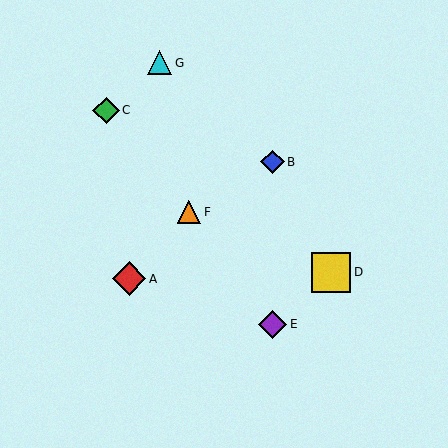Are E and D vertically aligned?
No, E is at x≈273 and D is at x≈331.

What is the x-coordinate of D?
Object D is at x≈331.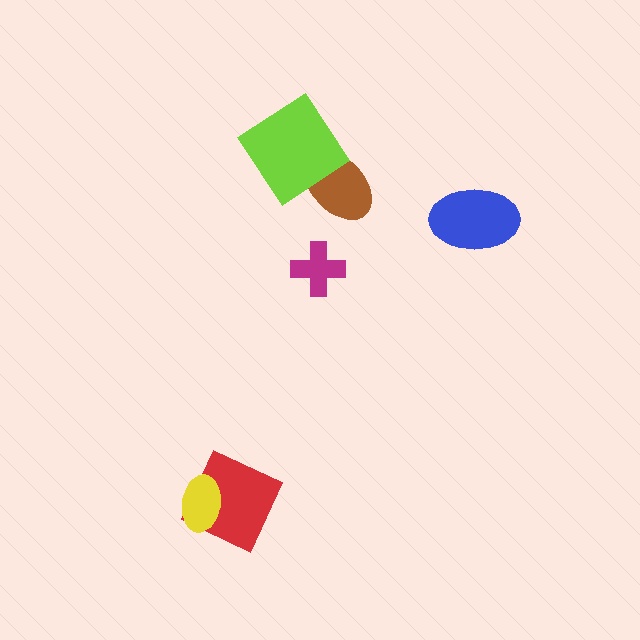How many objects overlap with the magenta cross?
0 objects overlap with the magenta cross.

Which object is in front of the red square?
The yellow ellipse is in front of the red square.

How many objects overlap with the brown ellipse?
1 object overlaps with the brown ellipse.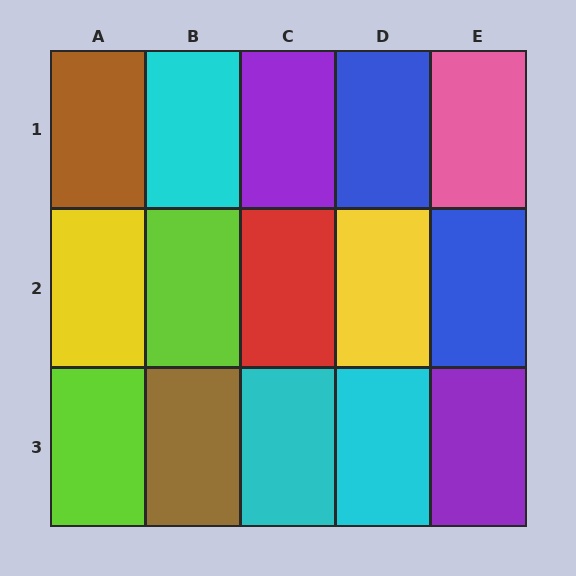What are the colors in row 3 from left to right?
Lime, brown, cyan, cyan, purple.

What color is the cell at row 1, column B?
Cyan.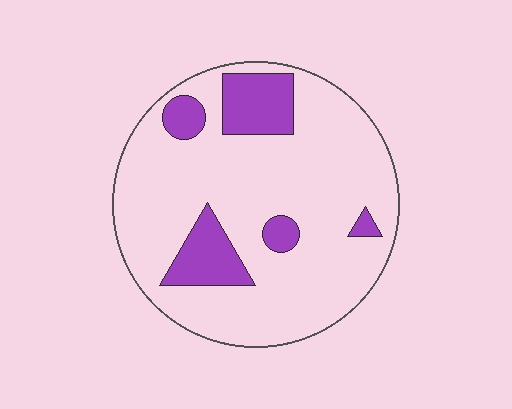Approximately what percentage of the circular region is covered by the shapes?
Approximately 20%.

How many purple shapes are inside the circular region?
5.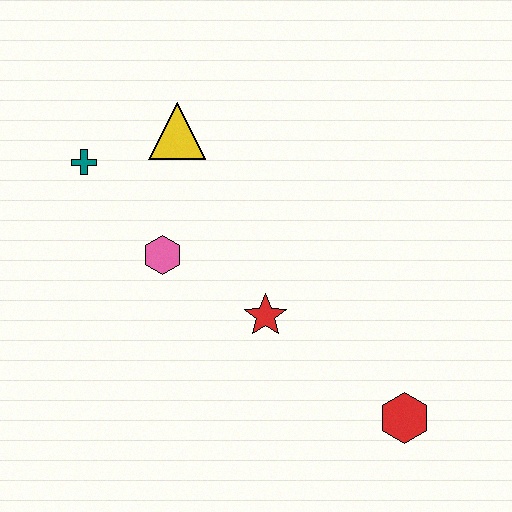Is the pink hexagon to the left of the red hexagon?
Yes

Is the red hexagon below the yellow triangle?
Yes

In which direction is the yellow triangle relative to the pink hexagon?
The yellow triangle is above the pink hexagon.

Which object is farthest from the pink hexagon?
The red hexagon is farthest from the pink hexagon.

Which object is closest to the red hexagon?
The red star is closest to the red hexagon.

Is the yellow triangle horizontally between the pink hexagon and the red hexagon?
Yes